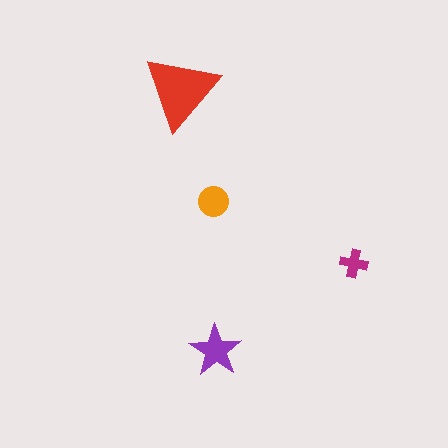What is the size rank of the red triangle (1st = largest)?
1st.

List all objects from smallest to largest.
The magenta cross, the orange circle, the purple star, the red triangle.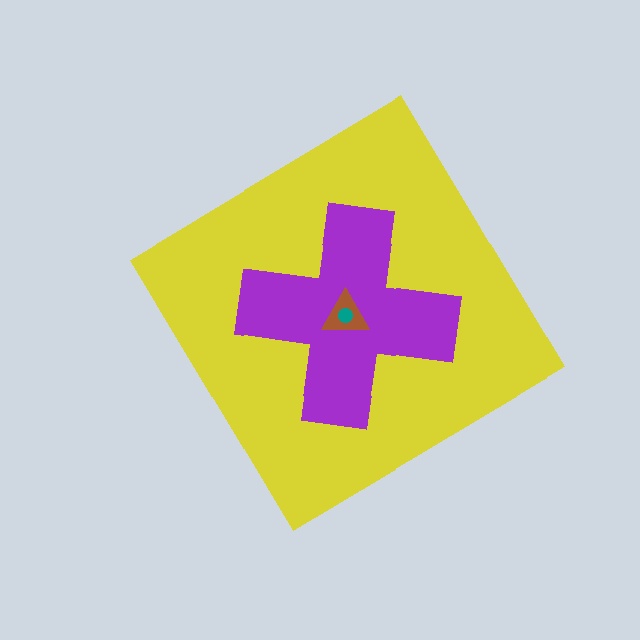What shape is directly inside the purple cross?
The brown triangle.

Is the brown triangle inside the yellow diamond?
Yes.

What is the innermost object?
The teal circle.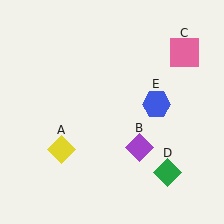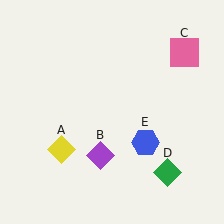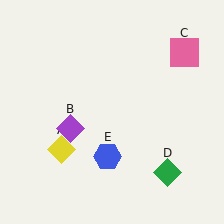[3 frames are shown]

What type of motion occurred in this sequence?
The purple diamond (object B), blue hexagon (object E) rotated clockwise around the center of the scene.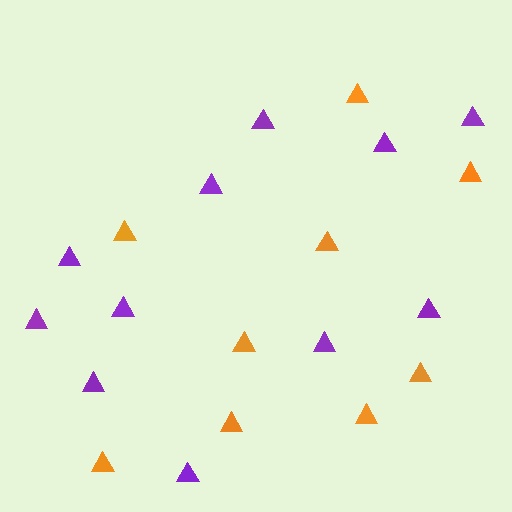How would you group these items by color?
There are 2 groups: one group of orange triangles (9) and one group of purple triangles (11).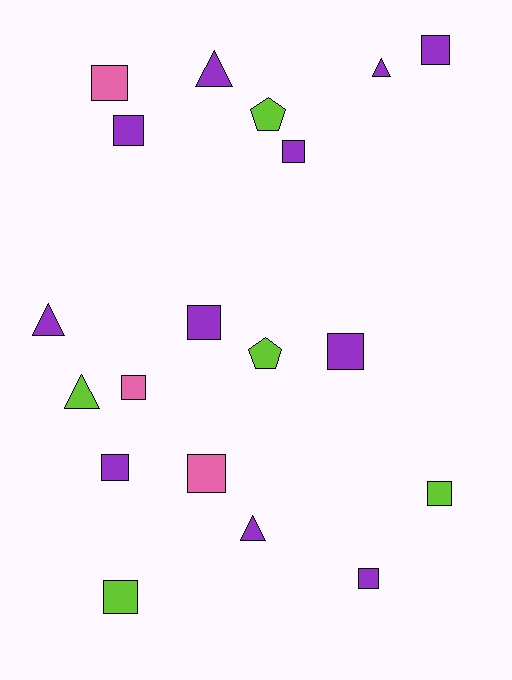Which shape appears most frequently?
Square, with 12 objects.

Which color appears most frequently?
Purple, with 11 objects.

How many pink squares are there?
There are 3 pink squares.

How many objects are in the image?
There are 19 objects.